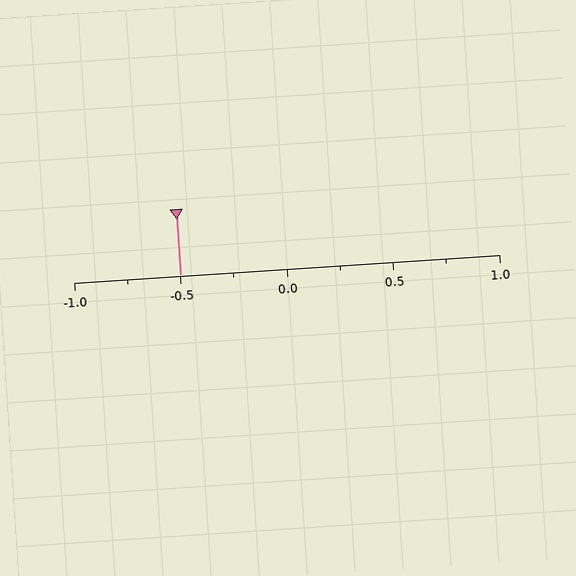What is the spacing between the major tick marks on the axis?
The major ticks are spaced 0.5 apart.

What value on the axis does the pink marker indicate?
The marker indicates approximately -0.5.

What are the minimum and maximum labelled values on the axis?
The axis runs from -1.0 to 1.0.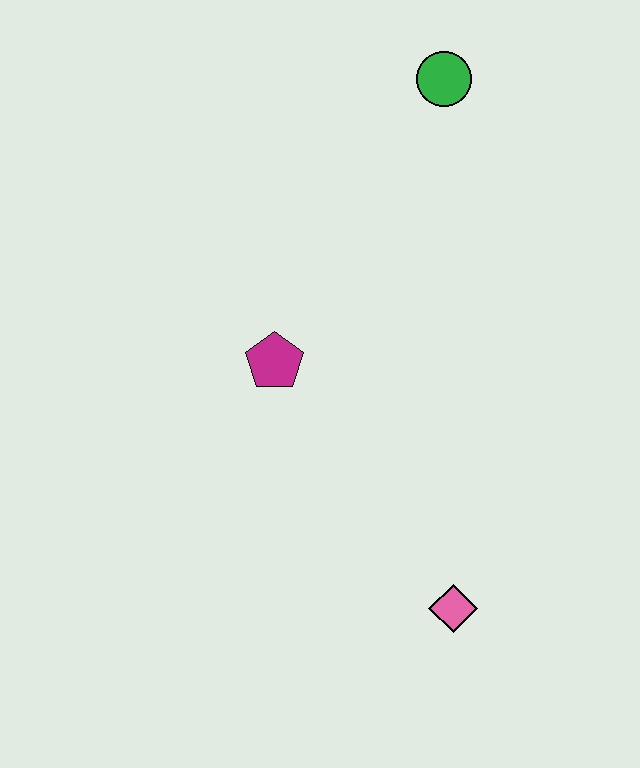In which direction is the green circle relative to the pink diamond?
The green circle is above the pink diamond.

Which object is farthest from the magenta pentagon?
The green circle is farthest from the magenta pentagon.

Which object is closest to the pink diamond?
The magenta pentagon is closest to the pink diamond.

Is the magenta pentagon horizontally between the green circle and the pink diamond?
No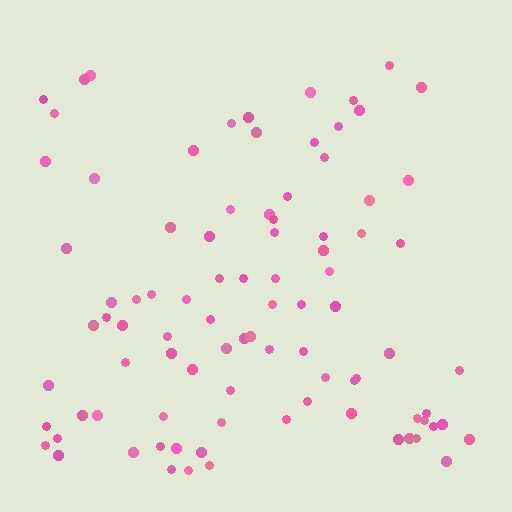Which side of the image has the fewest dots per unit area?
The top.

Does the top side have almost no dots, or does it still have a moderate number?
Still a moderate number, just noticeably fewer than the bottom.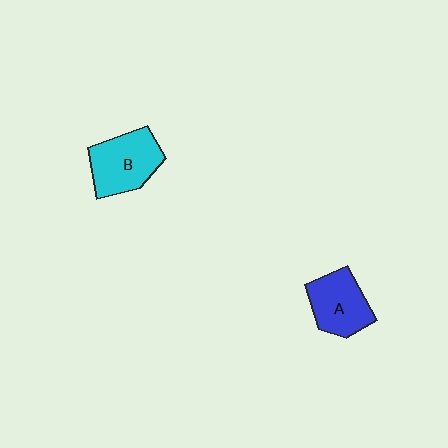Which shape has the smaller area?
Shape A (blue).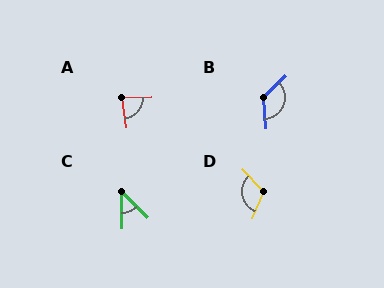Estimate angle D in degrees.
Approximately 112 degrees.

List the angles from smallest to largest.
C (44°), A (83°), D (112°), B (129°).